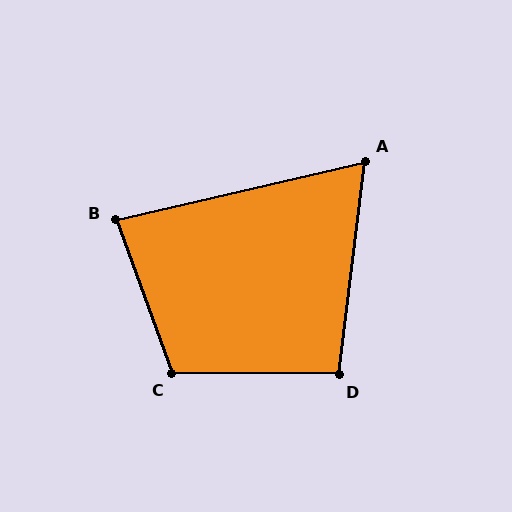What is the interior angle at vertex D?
Approximately 97 degrees (obtuse).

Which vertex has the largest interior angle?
C, at approximately 110 degrees.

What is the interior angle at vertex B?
Approximately 83 degrees (acute).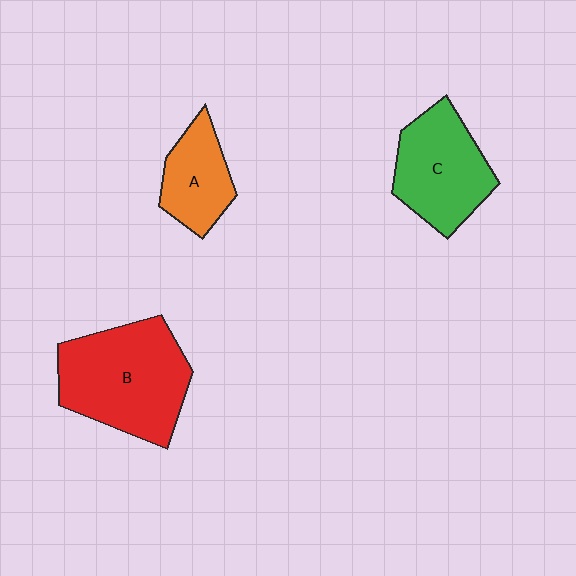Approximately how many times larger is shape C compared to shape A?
Approximately 1.5 times.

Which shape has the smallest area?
Shape A (orange).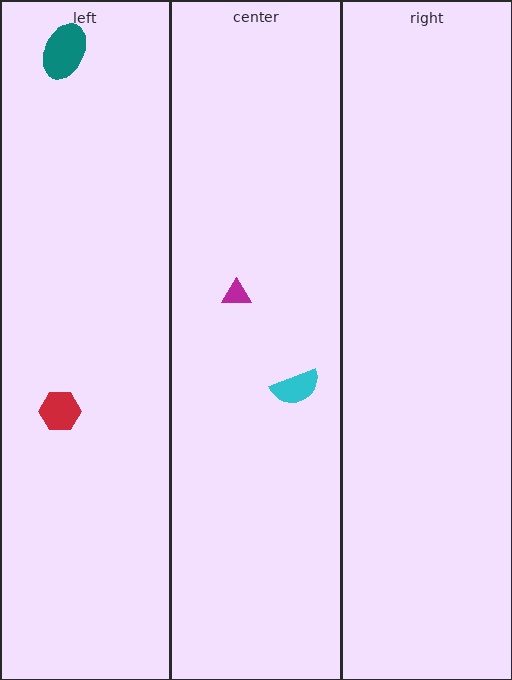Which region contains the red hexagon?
The left region.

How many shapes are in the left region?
2.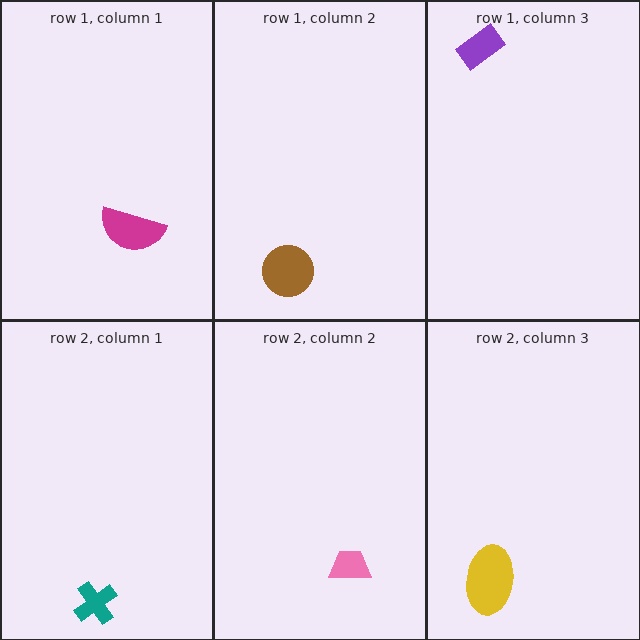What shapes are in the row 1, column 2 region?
The brown circle.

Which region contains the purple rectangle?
The row 1, column 3 region.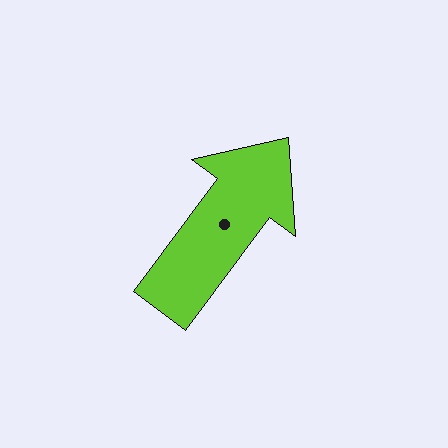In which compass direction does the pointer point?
Northeast.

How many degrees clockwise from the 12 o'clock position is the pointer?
Approximately 37 degrees.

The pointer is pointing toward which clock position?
Roughly 1 o'clock.